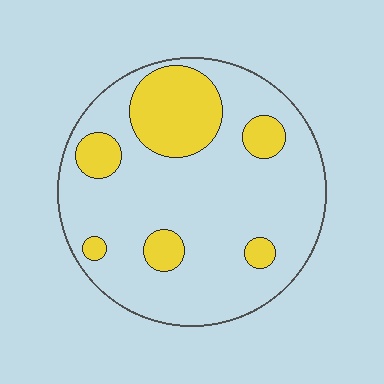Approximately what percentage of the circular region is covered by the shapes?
Approximately 20%.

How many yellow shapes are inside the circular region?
6.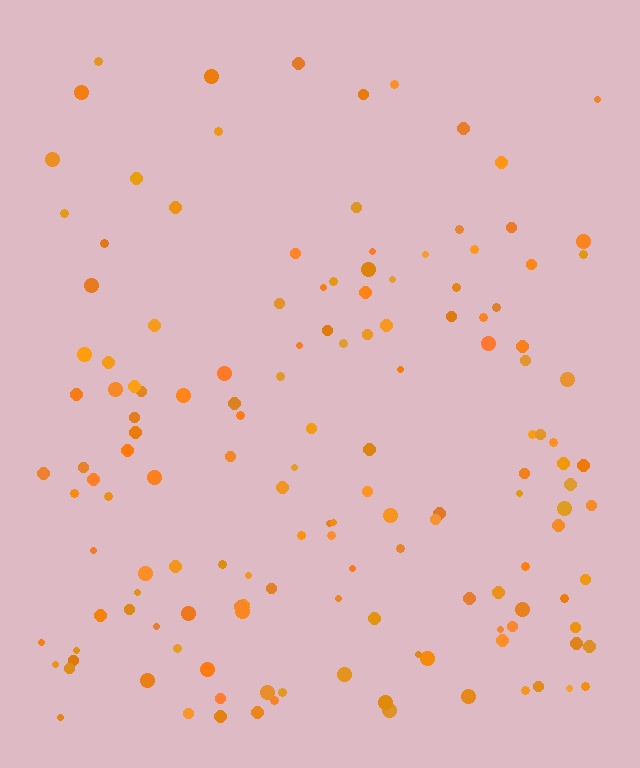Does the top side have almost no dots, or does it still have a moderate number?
Still a moderate number, just noticeably fewer than the bottom.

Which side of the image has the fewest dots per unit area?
The top.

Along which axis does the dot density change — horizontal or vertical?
Vertical.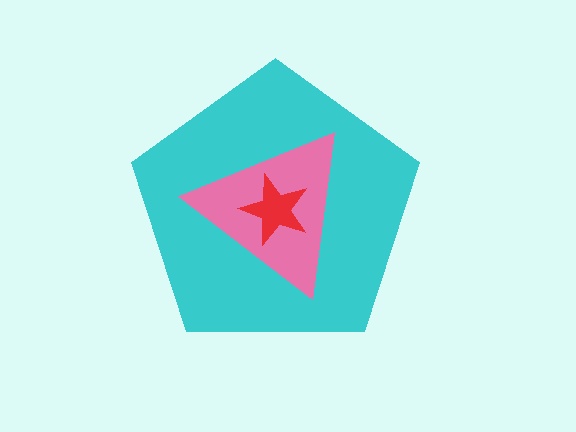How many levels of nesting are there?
3.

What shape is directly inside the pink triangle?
The red star.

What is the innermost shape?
The red star.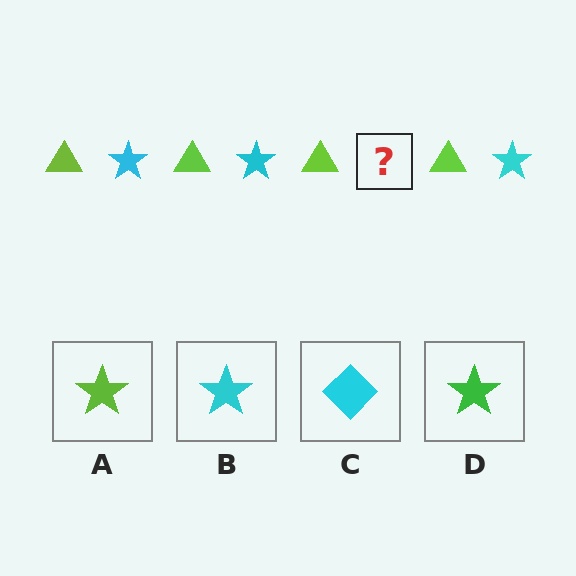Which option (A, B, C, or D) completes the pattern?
B.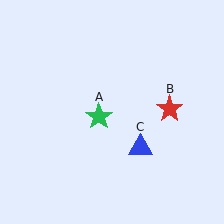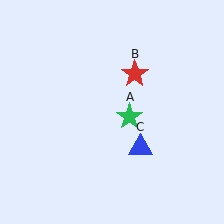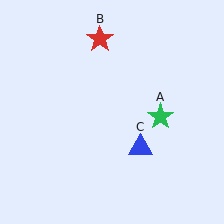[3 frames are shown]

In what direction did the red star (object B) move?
The red star (object B) moved up and to the left.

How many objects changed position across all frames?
2 objects changed position: green star (object A), red star (object B).